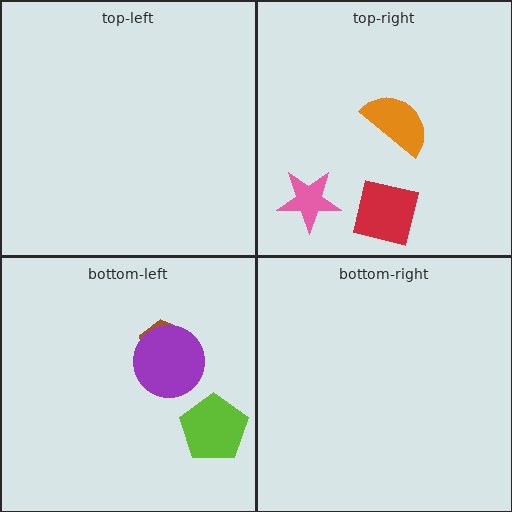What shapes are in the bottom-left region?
The brown hexagon, the lime pentagon, the purple circle.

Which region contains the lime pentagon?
The bottom-left region.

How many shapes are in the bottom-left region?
3.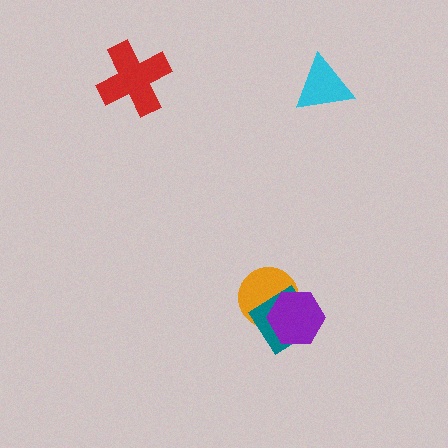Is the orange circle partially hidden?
Yes, it is partially covered by another shape.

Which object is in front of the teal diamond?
The purple hexagon is in front of the teal diamond.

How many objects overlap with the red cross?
0 objects overlap with the red cross.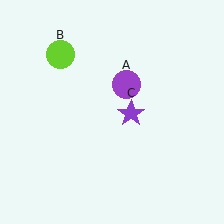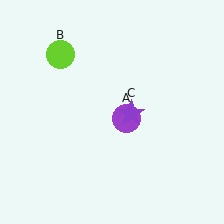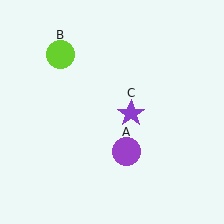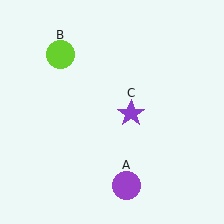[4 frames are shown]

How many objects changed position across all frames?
1 object changed position: purple circle (object A).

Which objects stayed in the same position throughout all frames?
Lime circle (object B) and purple star (object C) remained stationary.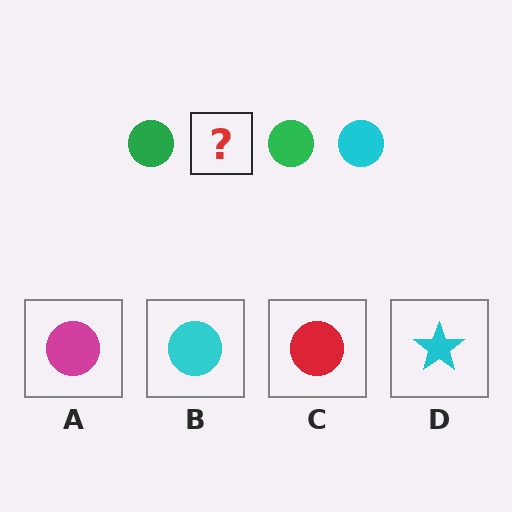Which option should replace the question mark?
Option B.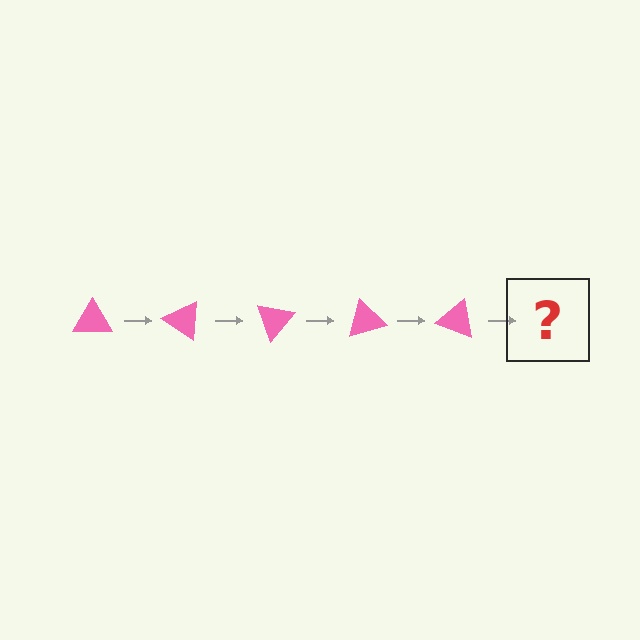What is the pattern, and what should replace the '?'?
The pattern is that the triangle rotates 35 degrees each step. The '?' should be a pink triangle rotated 175 degrees.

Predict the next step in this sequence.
The next step is a pink triangle rotated 175 degrees.